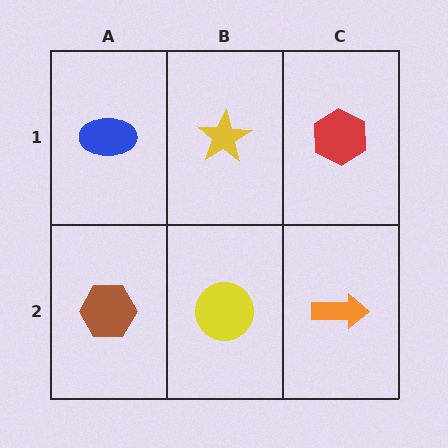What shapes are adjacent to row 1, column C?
An orange arrow (row 2, column C), a yellow star (row 1, column B).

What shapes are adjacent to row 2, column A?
A blue ellipse (row 1, column A), a yellow circle (row 2, column B).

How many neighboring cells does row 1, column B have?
3.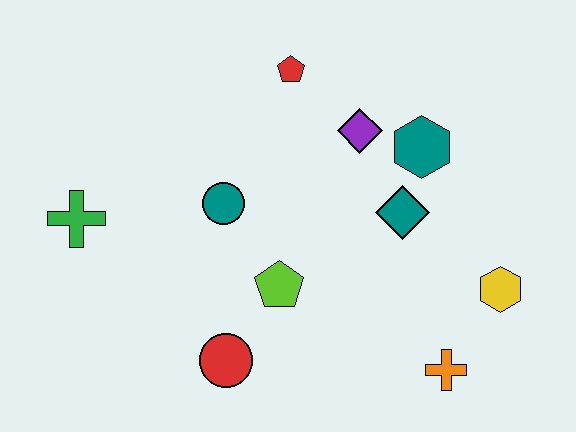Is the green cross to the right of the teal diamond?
No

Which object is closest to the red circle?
The lime pentagon is closest to the red circle.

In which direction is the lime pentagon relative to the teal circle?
The lime pentagon is below the teal circle.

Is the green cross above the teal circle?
No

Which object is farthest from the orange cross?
The green cross is farthest from the orange cross.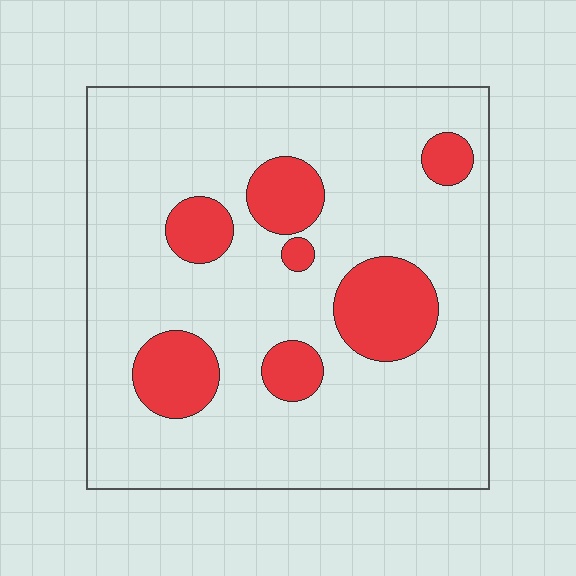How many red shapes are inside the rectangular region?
7.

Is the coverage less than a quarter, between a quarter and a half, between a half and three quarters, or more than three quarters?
Less than a quarter.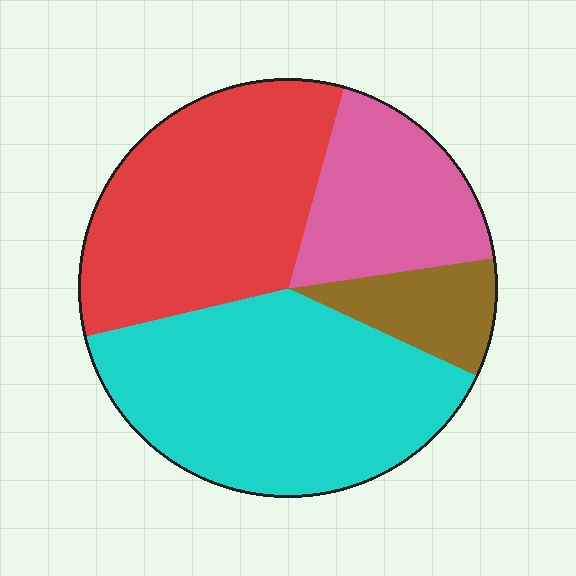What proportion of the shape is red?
Red takes up about one third (1/3) of the shape.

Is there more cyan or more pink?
Cyan.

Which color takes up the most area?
Cyan, at roughly 40%.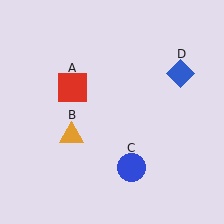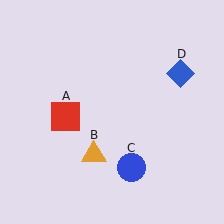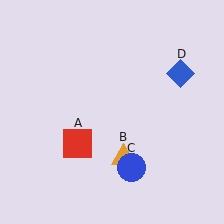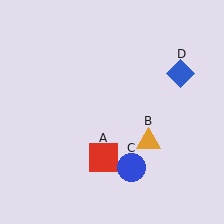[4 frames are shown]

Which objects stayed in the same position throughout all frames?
Blue circle (object C) and blue diamond (object D) remained stationary.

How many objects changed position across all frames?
2 objects changed position: red square (object A), orange triangle (object B).